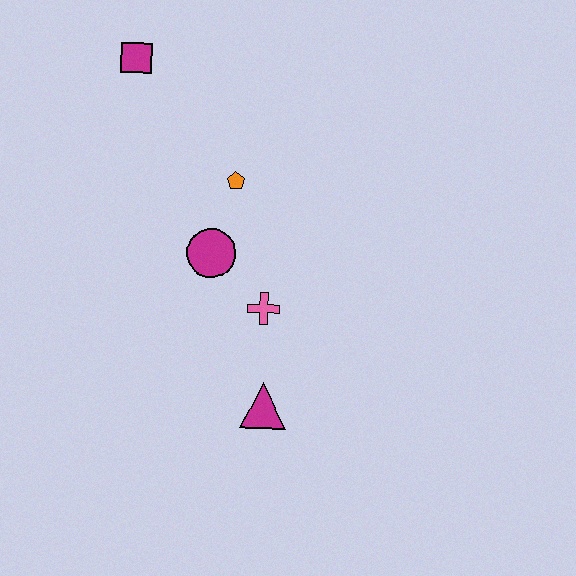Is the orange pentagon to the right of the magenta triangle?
No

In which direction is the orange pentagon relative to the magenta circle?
The orange pentagon is above the magenta circle.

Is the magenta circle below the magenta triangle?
No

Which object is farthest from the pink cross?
The magenta square is farthest from the pink cross.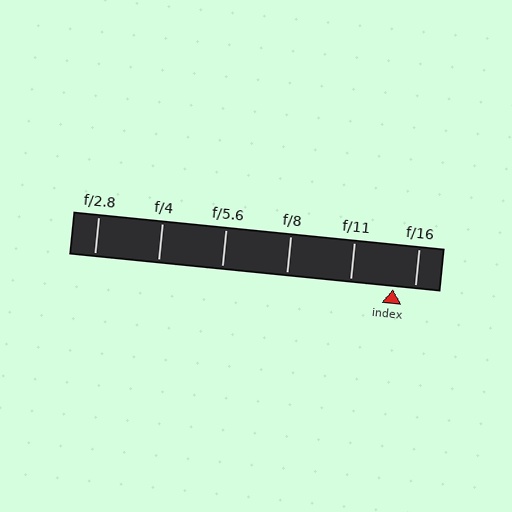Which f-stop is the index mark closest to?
The index mark is closest to f/16.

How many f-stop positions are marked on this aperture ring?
There are 6 f-stop positions marked.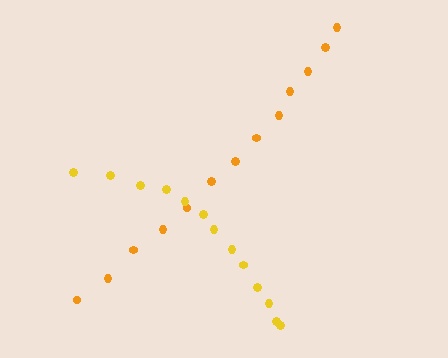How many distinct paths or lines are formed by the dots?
There are 2 distinct paths.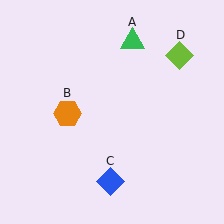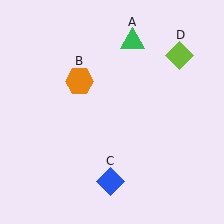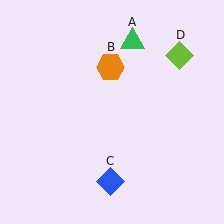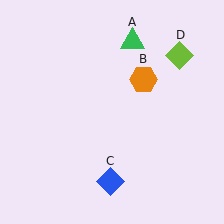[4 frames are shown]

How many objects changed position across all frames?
1 object changed position: orange hexagon (object B).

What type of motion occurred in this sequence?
The orange hexagon (object B) rotated clockwise around the center of the scene.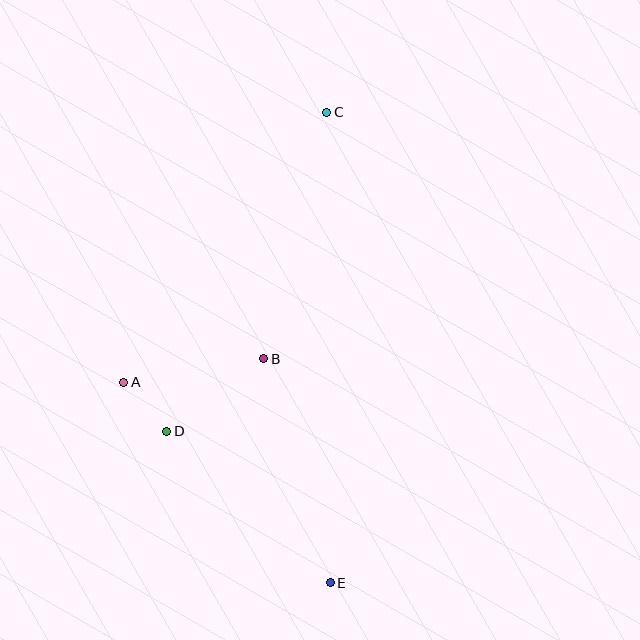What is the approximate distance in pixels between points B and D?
The distance between B and D is approximately 121 pixels.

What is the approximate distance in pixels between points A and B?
The distance between A and B is approximately 142 pixels.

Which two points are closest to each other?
Points A and D are closest to each other.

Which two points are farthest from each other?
Points C and E are farthest from each other.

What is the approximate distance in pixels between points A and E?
The distance between A and E is approximately 288 pixels.